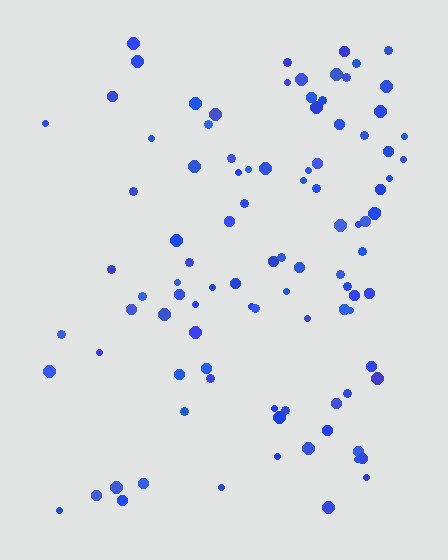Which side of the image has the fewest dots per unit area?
The left.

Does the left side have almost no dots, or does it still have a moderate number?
Still a moderate number, just noticeably fewer than the right.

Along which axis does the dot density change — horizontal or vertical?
Horizontal.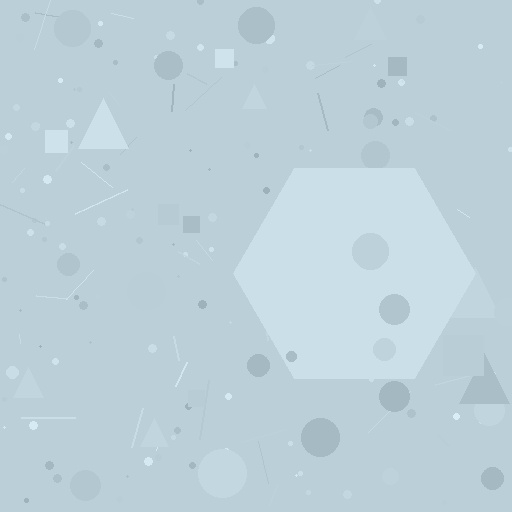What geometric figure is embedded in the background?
A hexagon is embedded in the background.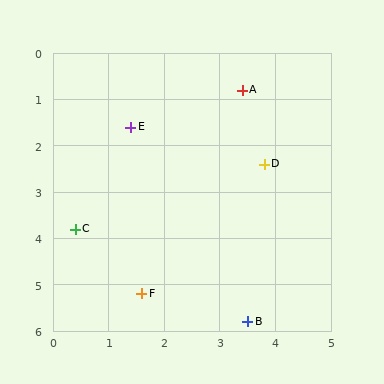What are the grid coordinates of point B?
Point B is at approximately (3.5, 5.8).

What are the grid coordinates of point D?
Point D is at approximately (3.8, 2.4).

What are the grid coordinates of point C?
Point C is at approximately (0.4, 3.8).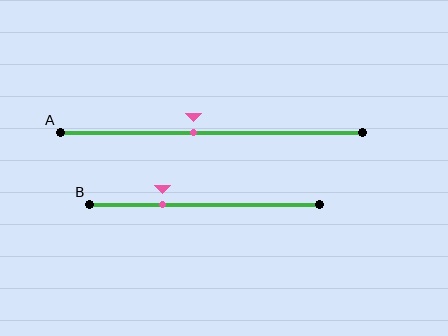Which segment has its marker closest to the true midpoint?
Segment A has its marker closest to the true midpoint.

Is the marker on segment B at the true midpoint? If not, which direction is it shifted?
No, the marker on segment B is shifted to the left by about 18% of the segment length.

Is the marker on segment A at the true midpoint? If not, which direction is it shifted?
No, the marker on segment A is shifted to the left by about 6% of the segment length.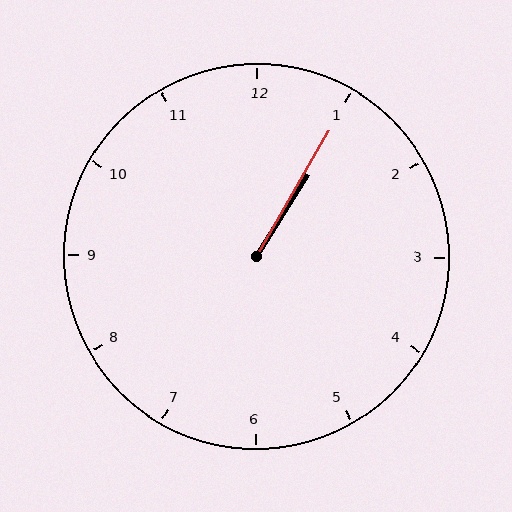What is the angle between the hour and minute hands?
Approximately 2 degrees.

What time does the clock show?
1:05.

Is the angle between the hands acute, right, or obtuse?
It is acute.